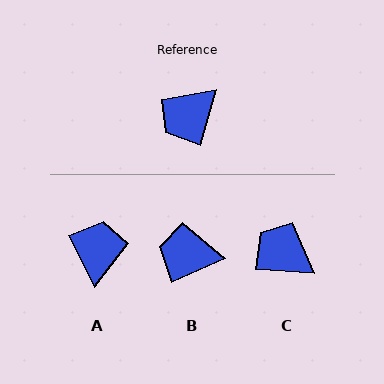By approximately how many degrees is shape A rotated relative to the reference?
Approximately 137 degrees clockwise.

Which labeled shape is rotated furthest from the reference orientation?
A, about 137 degrees away.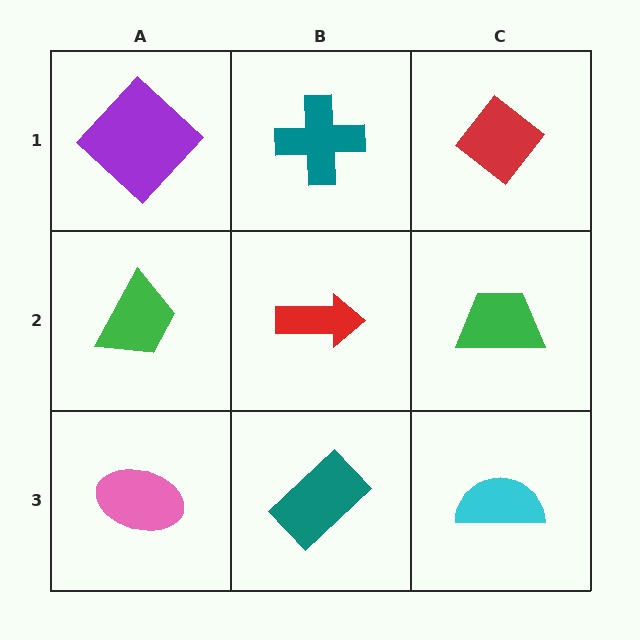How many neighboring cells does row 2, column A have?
3.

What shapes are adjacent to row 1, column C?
A green trapezoid (row 2, column C), a teal cross (row 1, column B).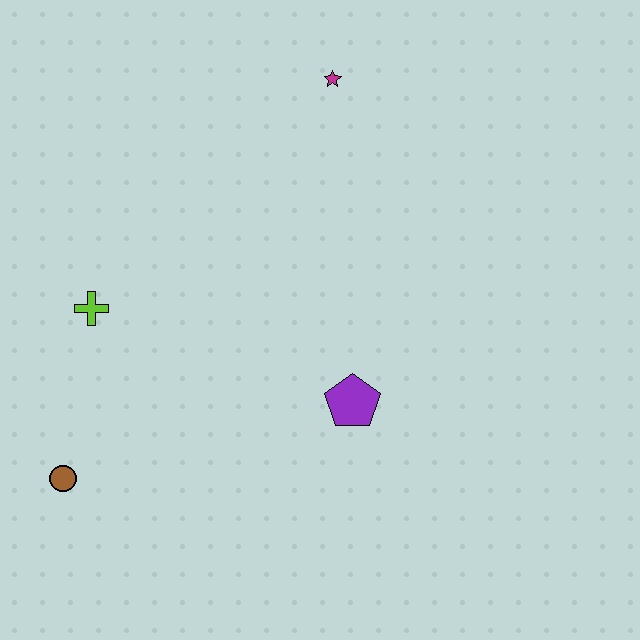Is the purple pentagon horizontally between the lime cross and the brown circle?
No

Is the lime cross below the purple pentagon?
No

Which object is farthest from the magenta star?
The brown circle is farthest from the magenta star.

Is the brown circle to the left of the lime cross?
Yes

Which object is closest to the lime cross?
The brown circle is closest to the lime cross.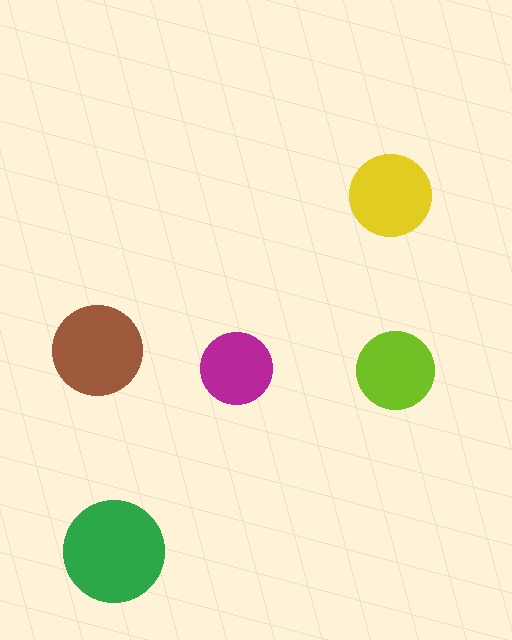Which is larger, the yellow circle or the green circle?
The green one.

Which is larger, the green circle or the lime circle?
The green one.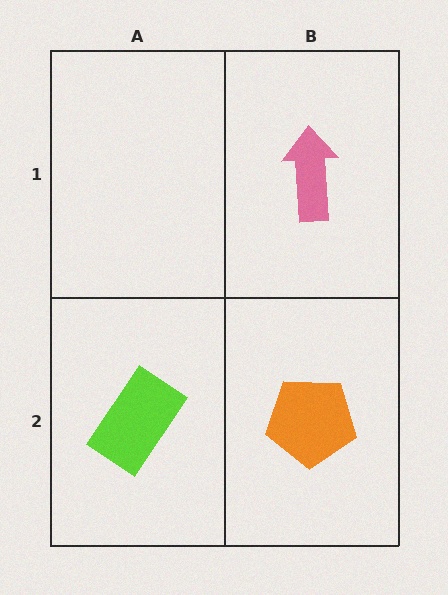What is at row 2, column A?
A lime rectangle.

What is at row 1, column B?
A pink arrow.